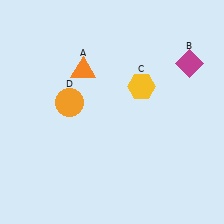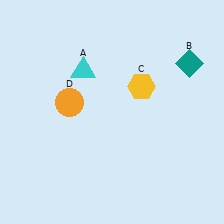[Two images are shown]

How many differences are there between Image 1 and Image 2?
There are 2 differences between the two images.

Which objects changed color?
A changed from orange to cyan. B changed from magenta to teal.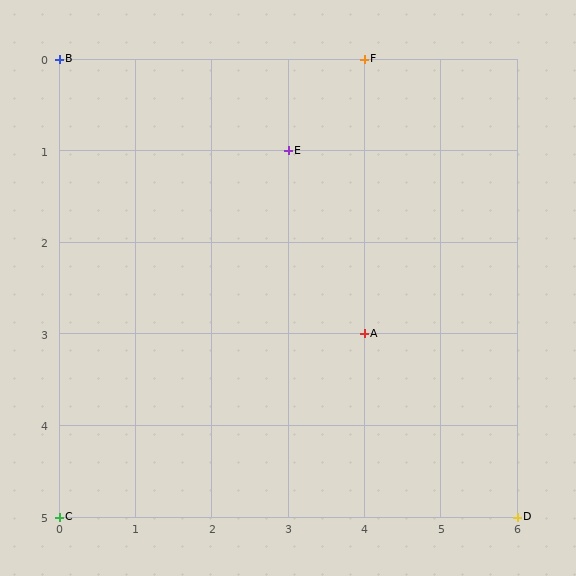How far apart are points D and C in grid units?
Points D and C are 6 columns apart.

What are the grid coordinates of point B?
Point B is at grid coordinates (0, 0).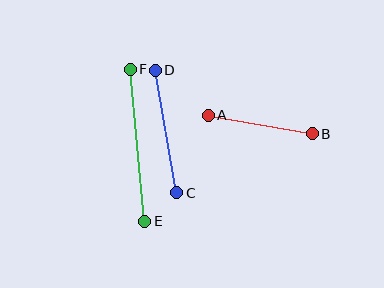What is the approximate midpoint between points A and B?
The midpoint is at approximately (260, 125) pixels.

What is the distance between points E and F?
The distance is approximately 153 pixels.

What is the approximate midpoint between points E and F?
The midpoint is at approximately (138, 145) pixels.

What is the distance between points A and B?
The distance is approximately 106 pixels.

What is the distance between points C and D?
The distance is approximately 124 pixels.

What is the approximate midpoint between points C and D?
The midpoint is at approximately (166, 132) pixels.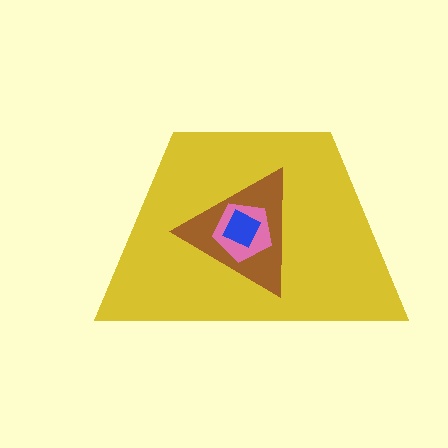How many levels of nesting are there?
4.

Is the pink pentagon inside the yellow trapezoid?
Yes.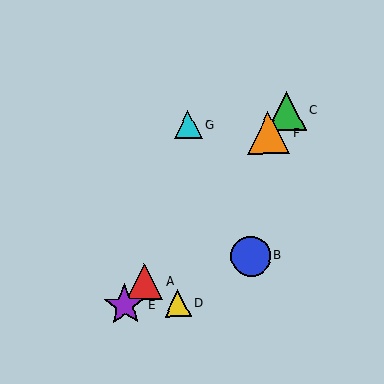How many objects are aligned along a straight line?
4 objects (A, C, E, F) are aligned along a straight line.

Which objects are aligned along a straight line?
Objects A, C, E, F are aligned along a straight line.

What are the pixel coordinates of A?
Object A is at (144, 282).